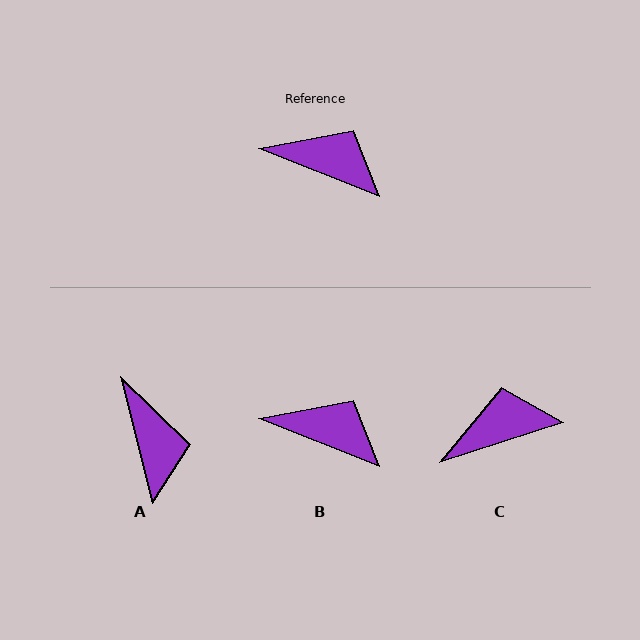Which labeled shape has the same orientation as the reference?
B.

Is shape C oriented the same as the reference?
No, it is off by about 39 degrees.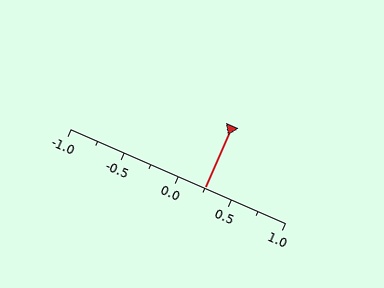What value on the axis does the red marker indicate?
The marker indicates approximately 0.25.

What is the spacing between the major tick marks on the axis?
The major ticks are spaced 0.5 apart.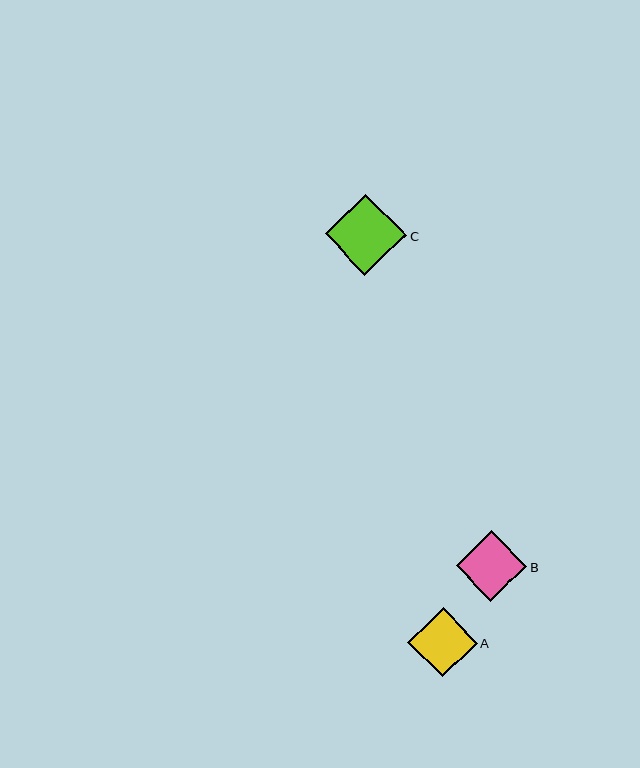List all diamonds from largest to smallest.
From largest to smallest: C, B, A.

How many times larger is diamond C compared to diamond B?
Diamond C is approximately 1.1 times the size of diamond B.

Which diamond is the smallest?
Diamond A is the smallest with a size of approximately 69 pixels.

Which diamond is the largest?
Diamond C is the largest with a size of approximately 81 pixels.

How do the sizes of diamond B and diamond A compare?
Diamond B and diamond A are approximately the same size.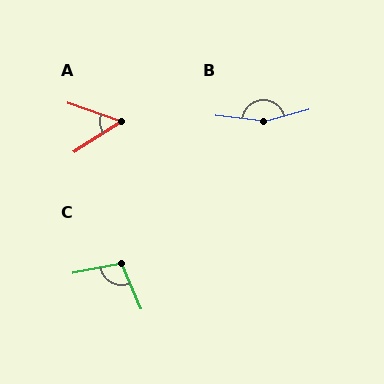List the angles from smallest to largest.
A (52°), C (102°), B (158°).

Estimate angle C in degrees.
Approximately 102 degrees.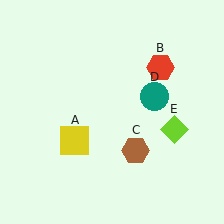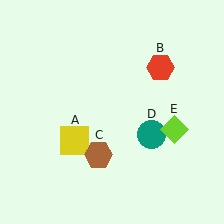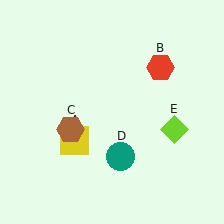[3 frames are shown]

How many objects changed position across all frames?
2 objects changed position: brown hexagon (object C), teal circle (object D).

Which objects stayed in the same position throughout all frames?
Yellow square (object A) and red hexagon (object B) and lime diamond (object E) remained stationary.